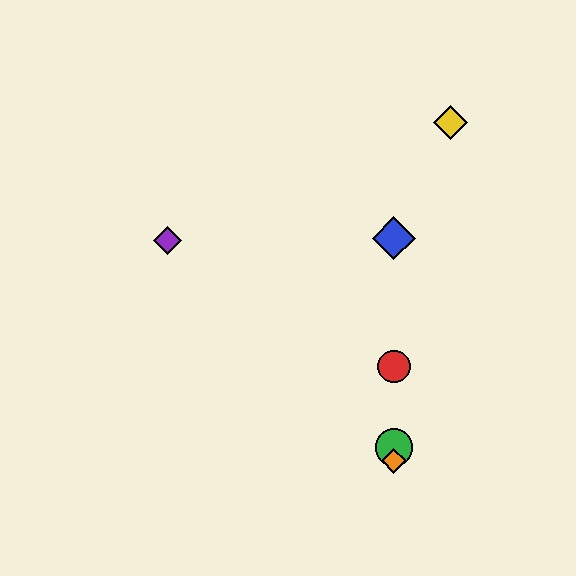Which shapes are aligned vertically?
The red circle, the blue diamond, the green circle, the orange diamond are aligned vertically.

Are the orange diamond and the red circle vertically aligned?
Yes, both are at x≈394.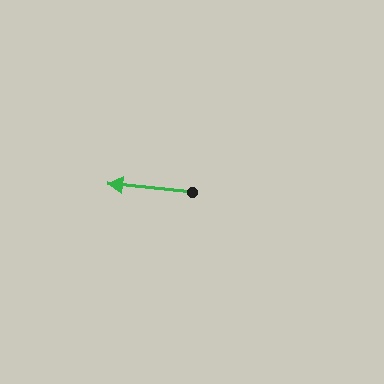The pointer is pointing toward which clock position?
Roughly 9 o'clock.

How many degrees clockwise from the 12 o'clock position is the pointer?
Approximately 276 degrees.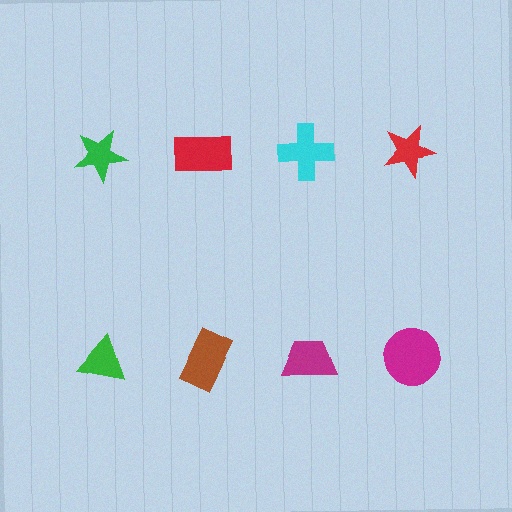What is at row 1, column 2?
A red rectangle.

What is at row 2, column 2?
A brown rectangle.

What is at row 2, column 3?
A magenta trapezoid.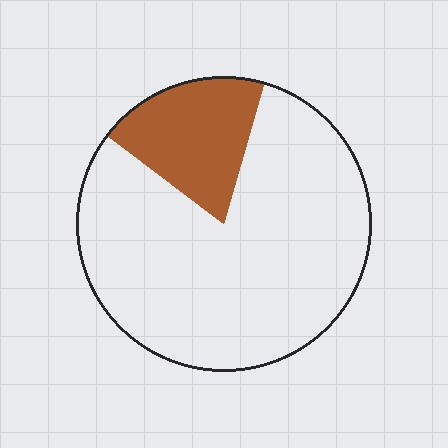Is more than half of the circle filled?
No.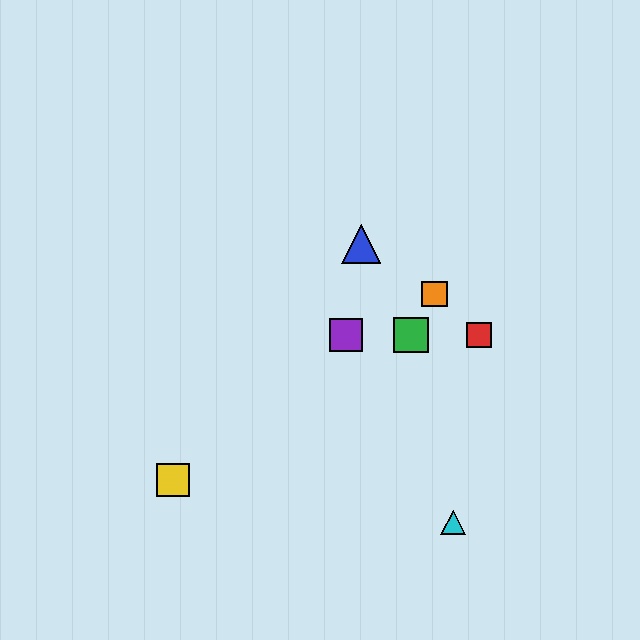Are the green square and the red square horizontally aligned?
Yes, both are at y≈335.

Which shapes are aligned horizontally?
The red square, the green square, the purple square are aligned horizontally.